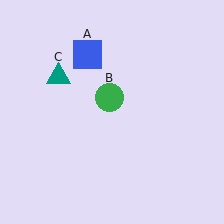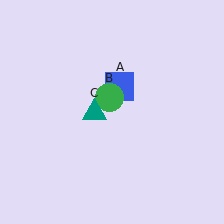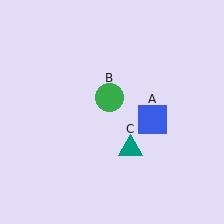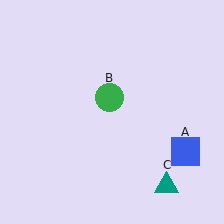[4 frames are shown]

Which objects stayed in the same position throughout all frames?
Green circle (object B) remained stationary.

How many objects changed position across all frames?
2 objects changed position: blue square (object A), teal triangle (object C).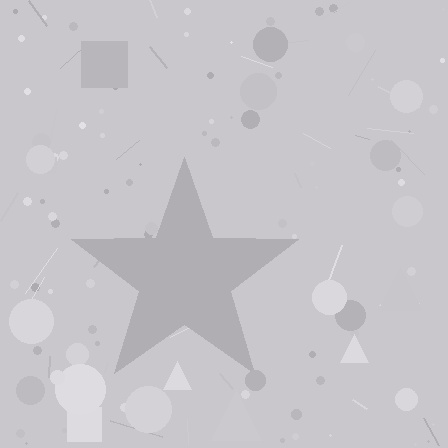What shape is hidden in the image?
A star is hidden in the image.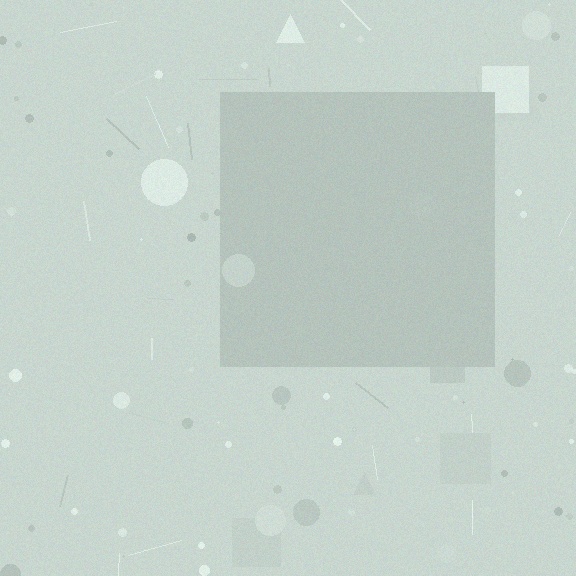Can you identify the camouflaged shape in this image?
The camouflaged shape is a square.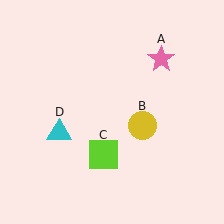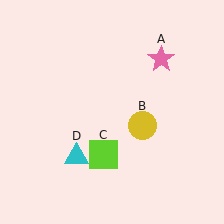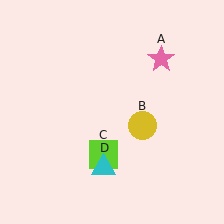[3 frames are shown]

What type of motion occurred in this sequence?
The cyan triangle (object D) rotated counterclockwise around the center of the scene.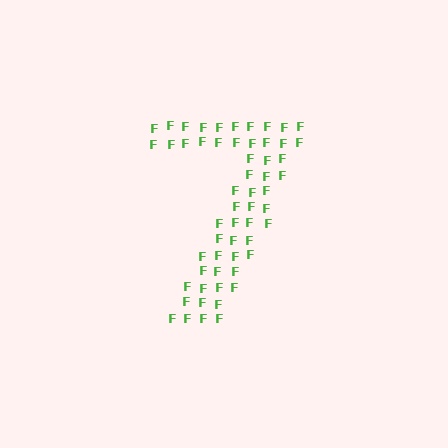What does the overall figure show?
The overall figure shows the digit 7.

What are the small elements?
The small elements are letter F's.